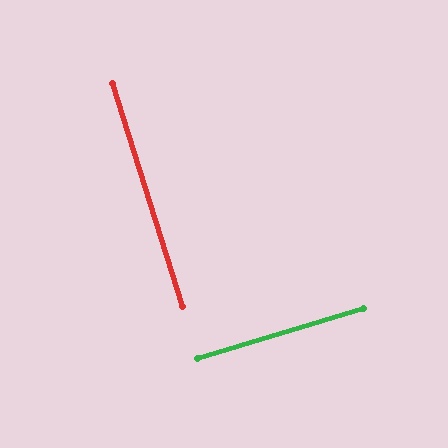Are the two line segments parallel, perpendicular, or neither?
Perpendicular — they meet at approximately 90°.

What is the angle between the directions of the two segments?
Approximately 90 degrees.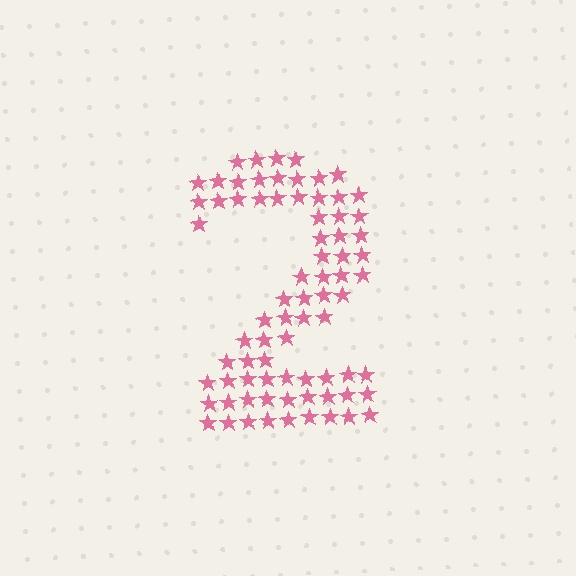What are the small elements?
The small elements are stars.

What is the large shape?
The large shape is the digit 2.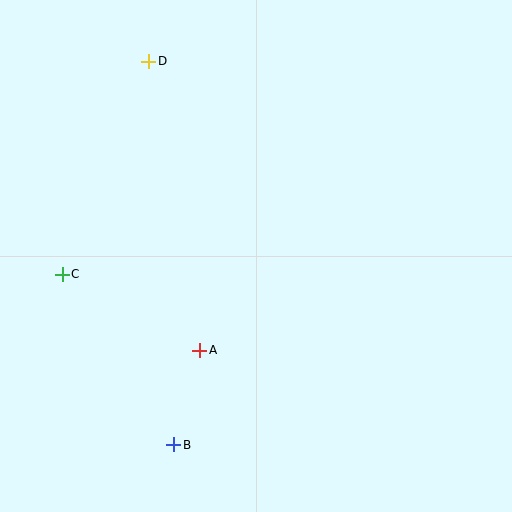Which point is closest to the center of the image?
Point A at (200, 351) is closest to the center.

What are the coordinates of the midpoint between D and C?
The midpoint between D and C is at (105, 168).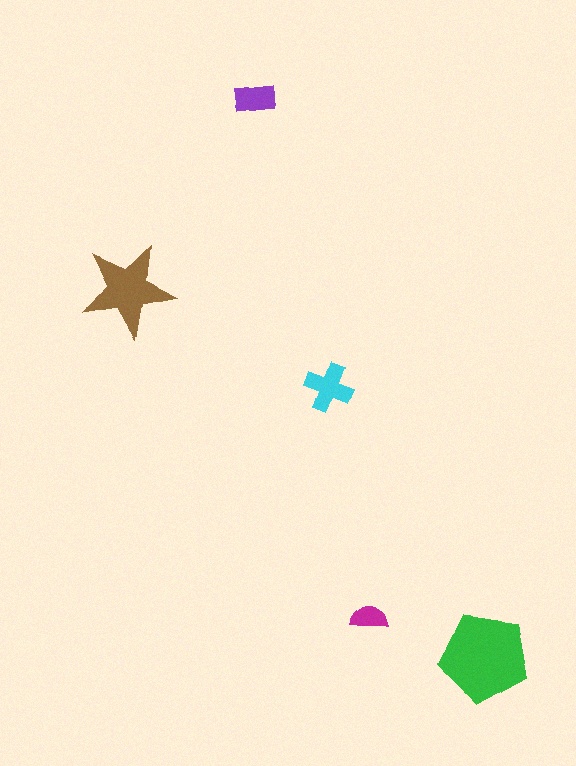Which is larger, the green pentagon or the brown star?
The green pentagon.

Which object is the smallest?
The magenta semicircle.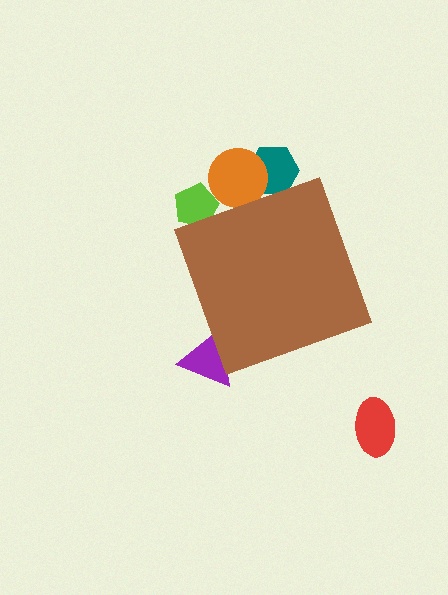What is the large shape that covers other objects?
A brown diamond.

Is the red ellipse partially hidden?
No, the red ellipse is fully visible.